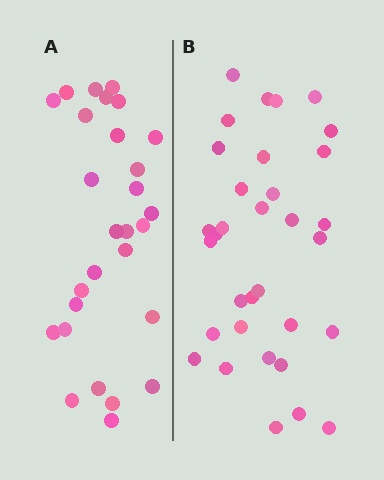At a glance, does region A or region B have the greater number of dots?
Region B (the right region) has more dots.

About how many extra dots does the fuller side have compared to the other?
Region B has about 5 more dots than region A.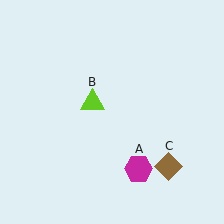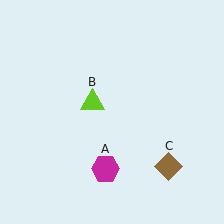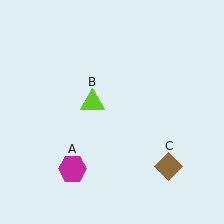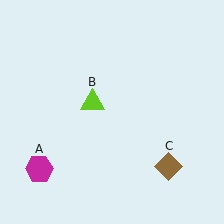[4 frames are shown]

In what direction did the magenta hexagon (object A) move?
The magenta hexagon (object A) moved left.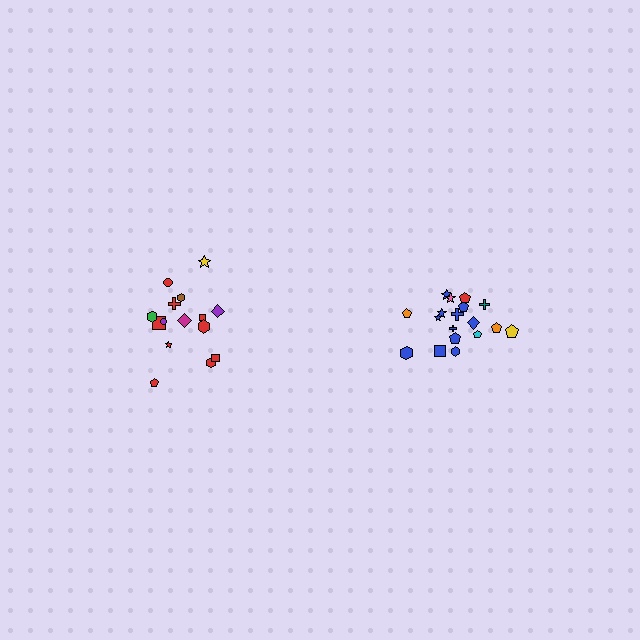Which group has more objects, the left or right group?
The right group.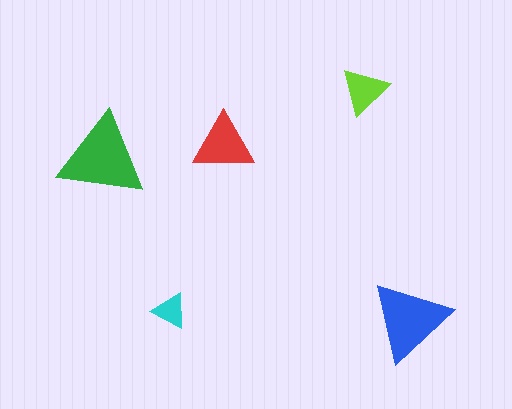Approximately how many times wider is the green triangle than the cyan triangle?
About 2.5 times wider.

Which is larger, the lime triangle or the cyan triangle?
The lime one.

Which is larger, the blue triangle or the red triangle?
The blue one.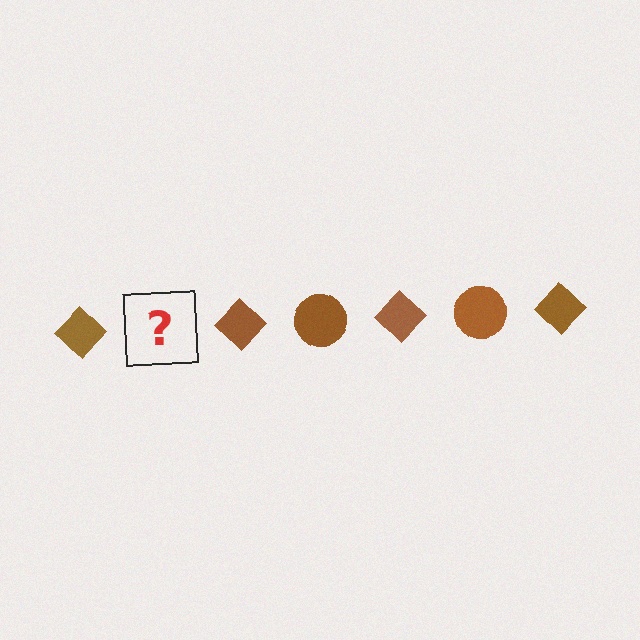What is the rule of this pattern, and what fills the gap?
The rule is that the pattern cycles through diamond, circle shapes in brown. The gap should be filled with a brown circle.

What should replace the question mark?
The question mark should be replaced with a brown circle.